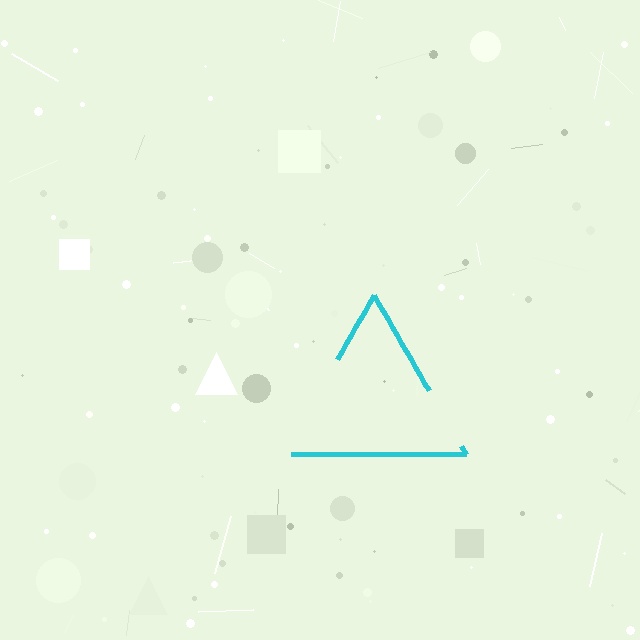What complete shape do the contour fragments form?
The contour fragments form a triangle.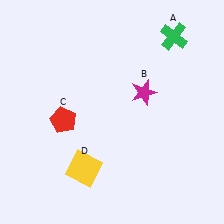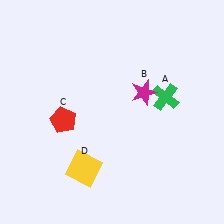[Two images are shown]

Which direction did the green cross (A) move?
The green cross (A) moved down.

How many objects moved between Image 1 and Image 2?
1 object moved between the two images.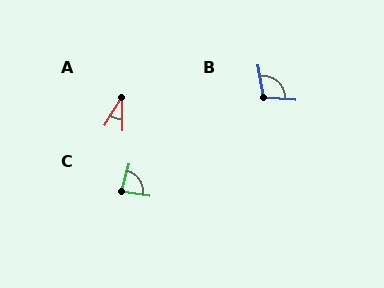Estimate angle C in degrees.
Approximately 84 degrees.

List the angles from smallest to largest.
A (32°), C (84°), B (103°).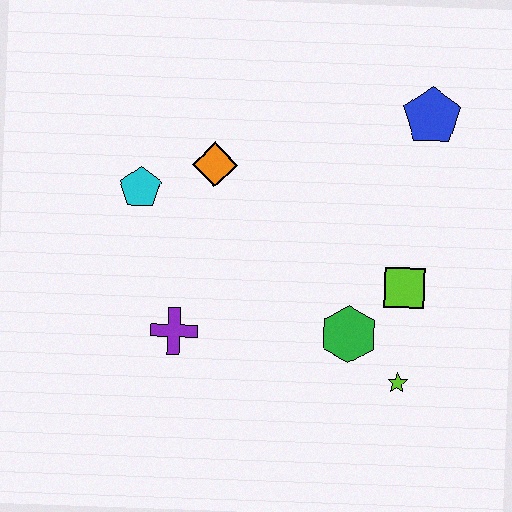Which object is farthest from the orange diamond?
The lime star is farthest from the orange diamond.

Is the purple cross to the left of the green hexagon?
Yes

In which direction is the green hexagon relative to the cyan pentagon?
The green hexagon is to the right of the cyan pentagon.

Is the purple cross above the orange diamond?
No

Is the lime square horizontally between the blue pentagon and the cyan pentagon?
Yes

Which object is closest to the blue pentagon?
The lime square is closest to the blue pentagon.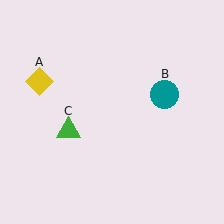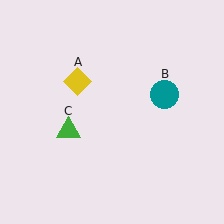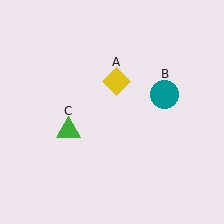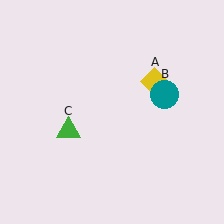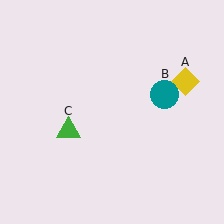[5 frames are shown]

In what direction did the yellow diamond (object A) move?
The yellow diamond (object A) moved right.